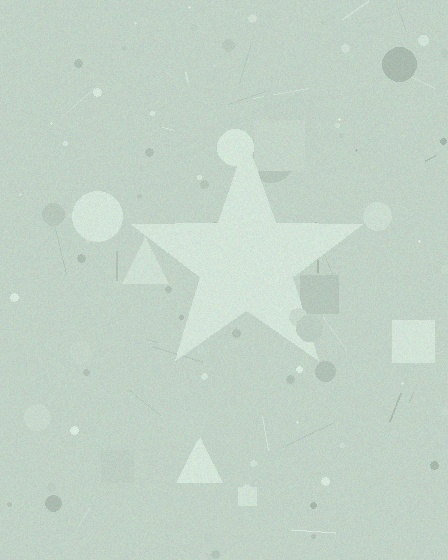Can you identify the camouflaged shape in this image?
The camouflaged shape is a star.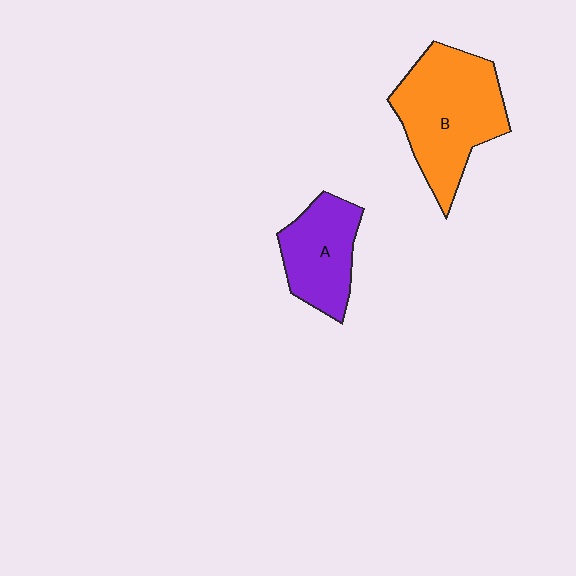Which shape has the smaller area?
Shape A (purple).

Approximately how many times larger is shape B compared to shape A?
Approximately 1.6 times.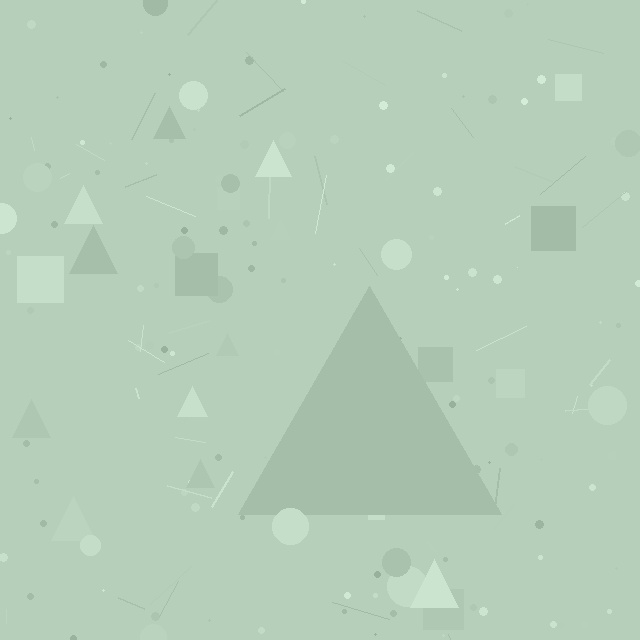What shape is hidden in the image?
A triangle is hidden in the image.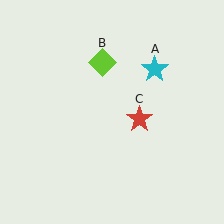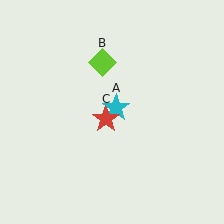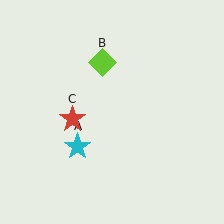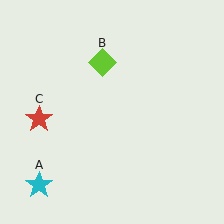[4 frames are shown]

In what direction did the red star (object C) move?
The red star (object C) moved left.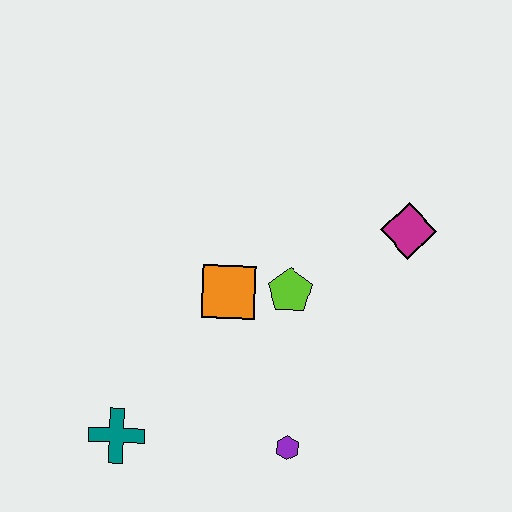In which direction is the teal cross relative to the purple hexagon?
The teal cross is to the left of the purple hexagon.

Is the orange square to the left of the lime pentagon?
Yes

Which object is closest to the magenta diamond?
The lime pentagon is closest to the magenta diamond.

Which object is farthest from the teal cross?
The magenta diamond is farthest from the teal cross.